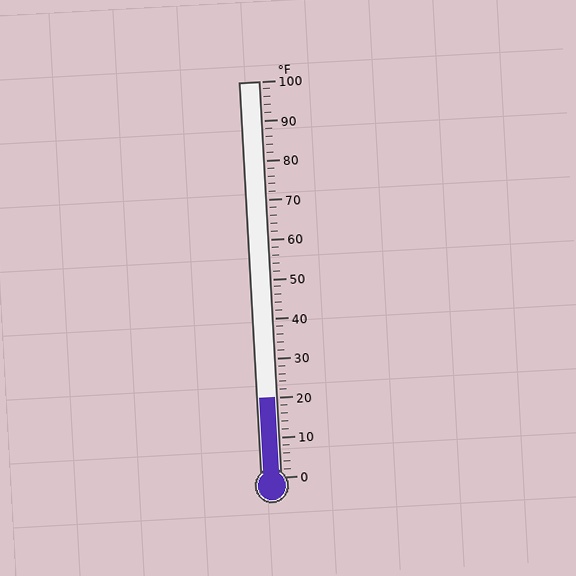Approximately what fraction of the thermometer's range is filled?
The thermometer is filled to approximately 20% of its range.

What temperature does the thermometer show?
The thermometer shows approximately 20°F.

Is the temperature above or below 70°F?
The temperature is below 70°F.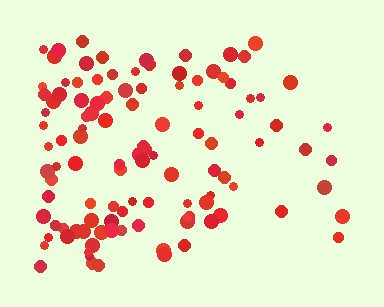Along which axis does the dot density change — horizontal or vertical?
Horizontal.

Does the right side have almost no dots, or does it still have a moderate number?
Still a moderate number, just noticeably fewer than the left.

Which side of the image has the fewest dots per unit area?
The right.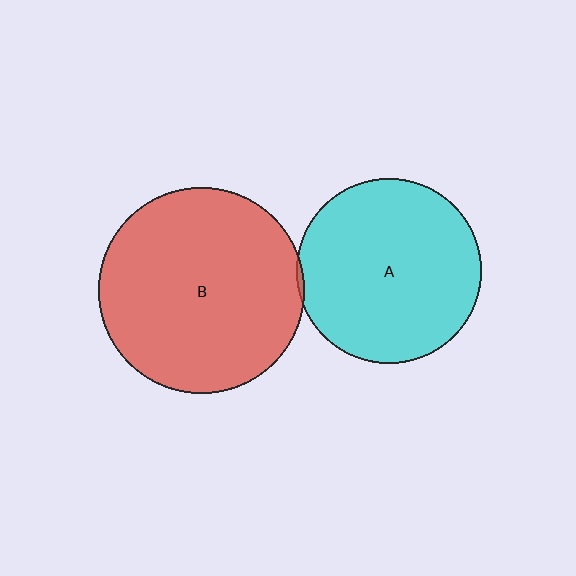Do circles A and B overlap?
Yes.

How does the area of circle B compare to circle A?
Approximately 1.2 times.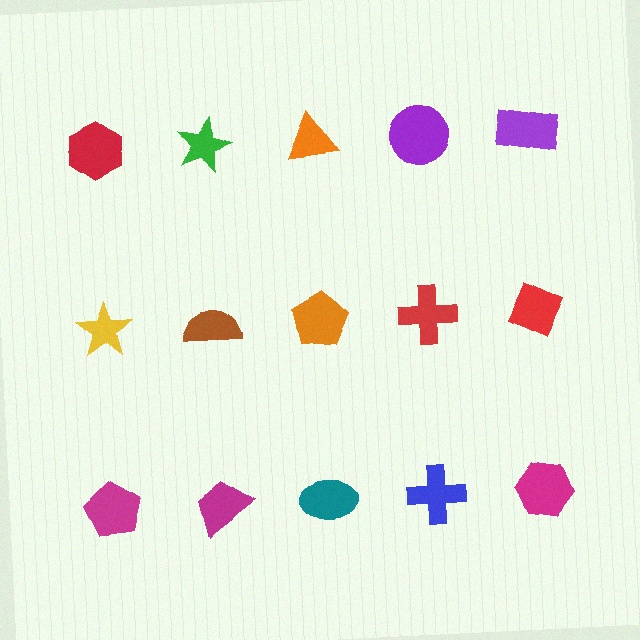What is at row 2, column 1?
A yellow star.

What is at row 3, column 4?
A blue cross.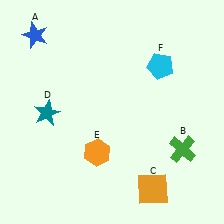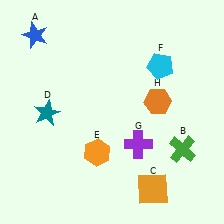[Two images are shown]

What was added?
A purple cross (G), an orange hexagon (H) were added in Image 2.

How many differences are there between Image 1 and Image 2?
There are 2 differences between the two images.